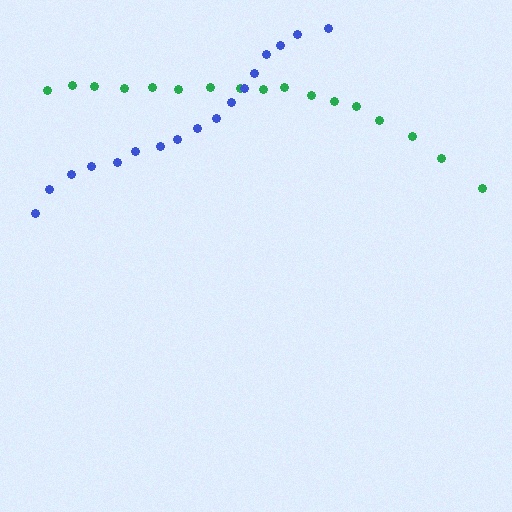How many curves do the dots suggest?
There are 2 distinct paths.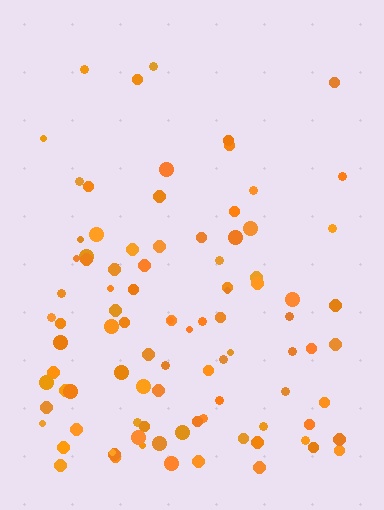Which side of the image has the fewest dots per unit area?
The top.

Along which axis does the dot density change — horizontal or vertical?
Vertical.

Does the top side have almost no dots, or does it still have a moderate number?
Still a moderate number, just noticeably fewer than the bottom.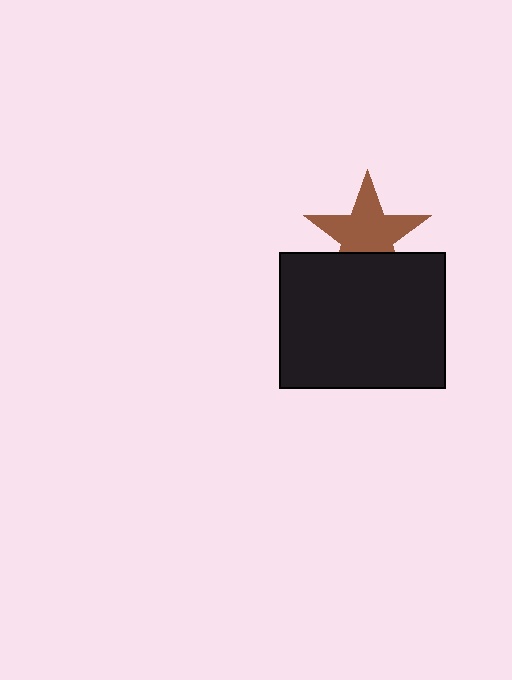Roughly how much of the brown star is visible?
Most of it is visible (roughly 70%).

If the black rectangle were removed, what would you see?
You would see the complete brown star.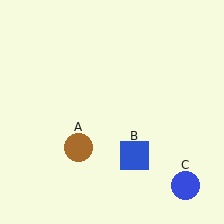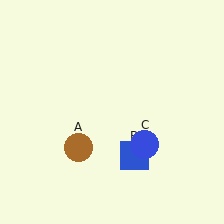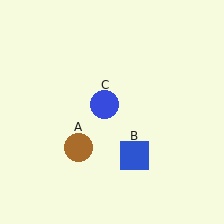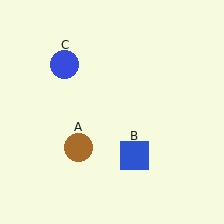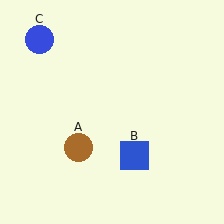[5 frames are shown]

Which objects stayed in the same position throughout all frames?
Brown circle (object A) and blue square (object B) remained stationary.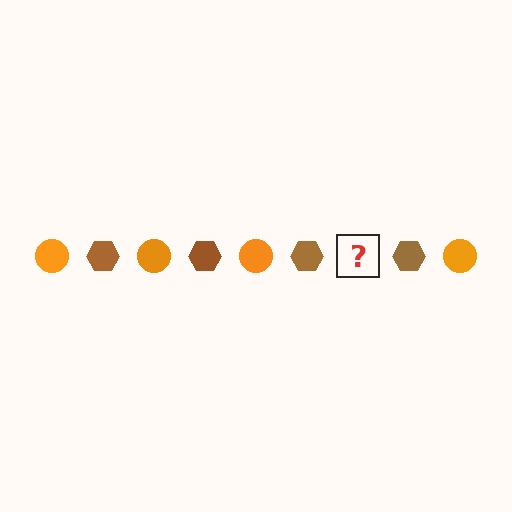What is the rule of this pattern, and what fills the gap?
The rule is that the pattern alternates between orange circle and brown hexagon. The gap should be filled with an orange circle.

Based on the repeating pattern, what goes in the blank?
The blank should be an orange circle.